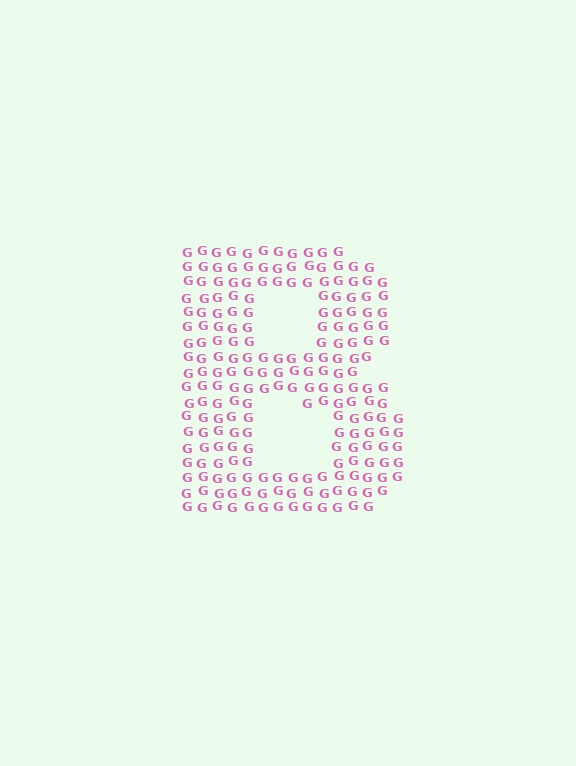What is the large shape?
The large shape is the letter B.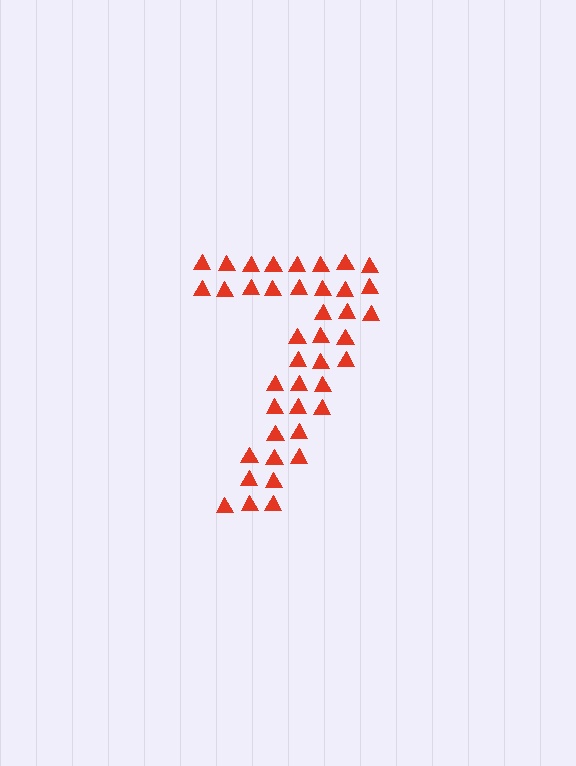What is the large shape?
The large shape is the digit 7.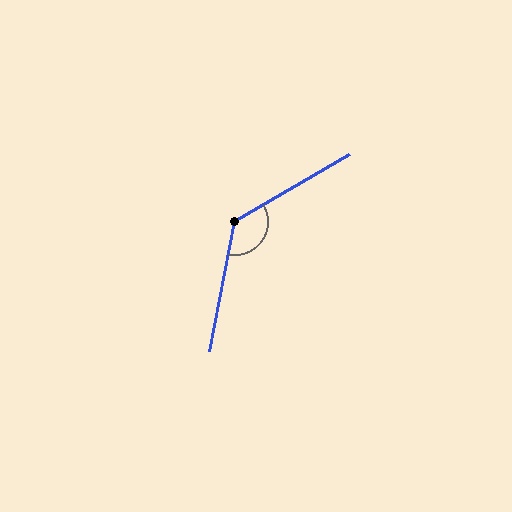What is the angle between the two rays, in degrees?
Approximately 131 degrees.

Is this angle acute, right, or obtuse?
It is obtuse.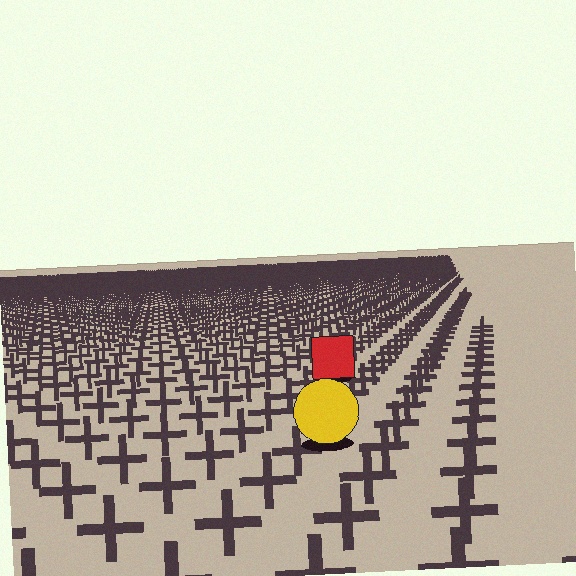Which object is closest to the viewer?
The yellow circle is closest. The texture marks near it are larger and more spread out.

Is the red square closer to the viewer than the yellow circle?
No. The yellow circle is closer — you can tell from the texture gradient: the ground texture is coarser near it.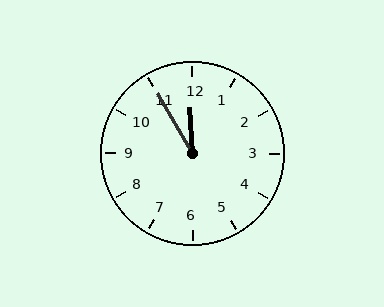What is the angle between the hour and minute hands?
Approximately 28 degrees.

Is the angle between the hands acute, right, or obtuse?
It is acute.